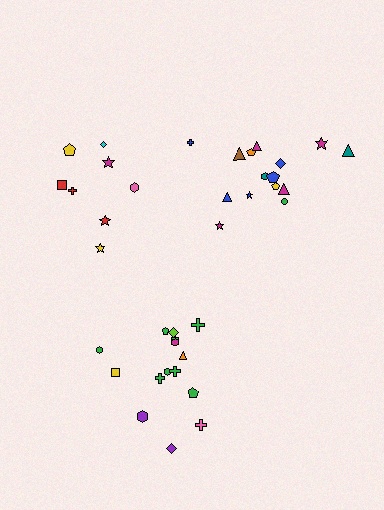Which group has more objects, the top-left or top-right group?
The top-right group.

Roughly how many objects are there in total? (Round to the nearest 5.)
Roughly 40 objects in total.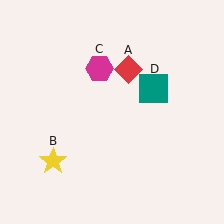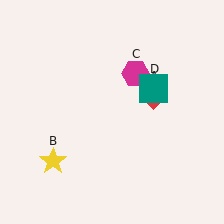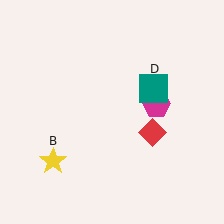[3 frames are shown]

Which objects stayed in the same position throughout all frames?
Yellow star (object B) and teal square (object D) remained stationary.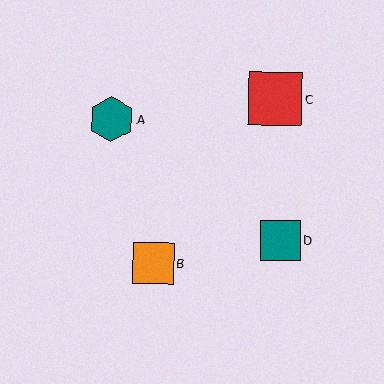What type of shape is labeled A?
Shape A is a teal hexagon.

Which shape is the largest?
The red square (labeled C) is the largest.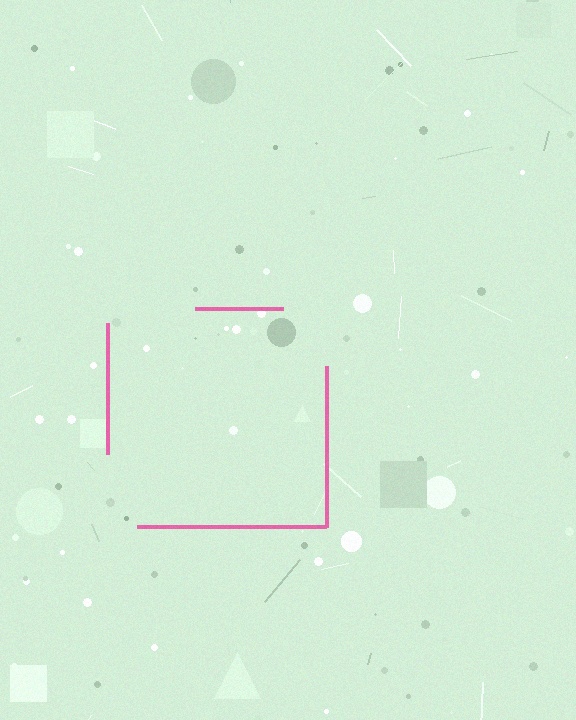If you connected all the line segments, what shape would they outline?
They would outline a square.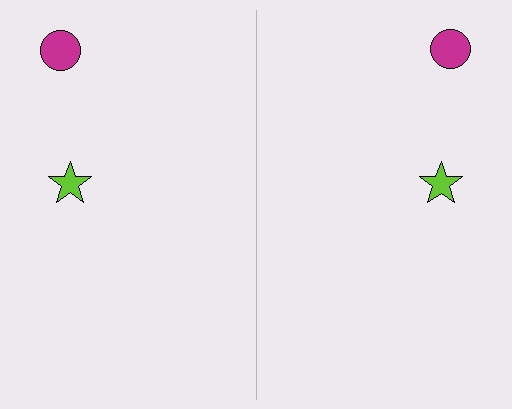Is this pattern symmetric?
Yes, this pattern has bilateral (reflection) symmetry.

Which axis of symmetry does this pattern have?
The pattern has a vertical axis of symmetry running through the center of the image.